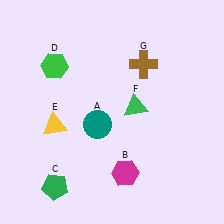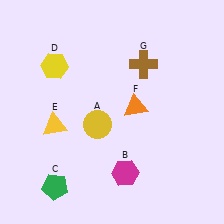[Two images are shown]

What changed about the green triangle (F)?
In Image 1, F is green. In Image 2, it changed to orange.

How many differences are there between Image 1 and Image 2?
There are 3 differences between the two images.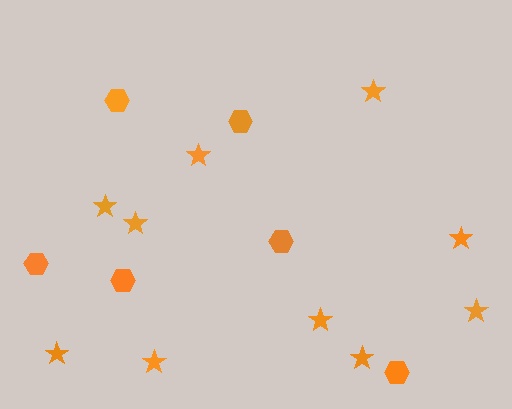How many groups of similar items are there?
There are 2 groups: one group of hexagons (6) and one group of stars (10).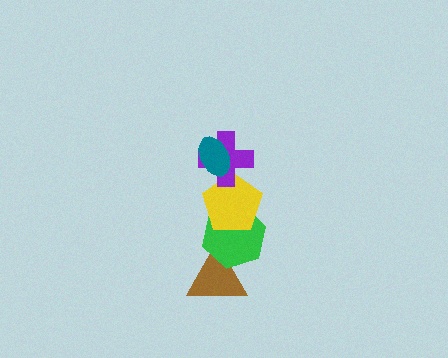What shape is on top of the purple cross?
The teal ellipse is on top of the purple cross.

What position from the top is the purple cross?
The purple cross is 2nd from the top.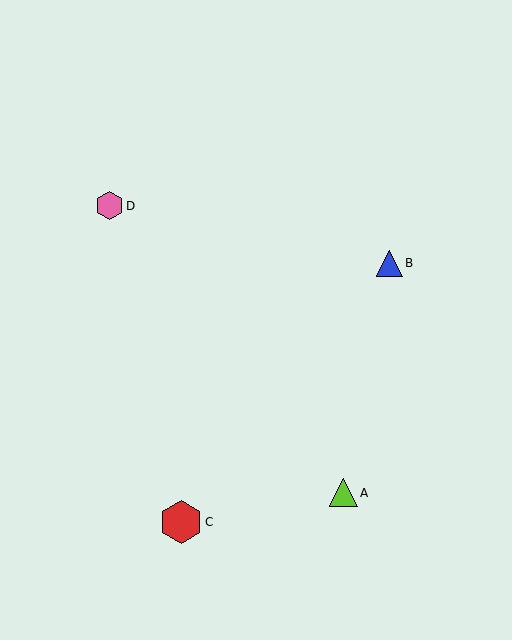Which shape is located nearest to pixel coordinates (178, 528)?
The red hexagon (labeled C) at (181, 522) is nearest to that location.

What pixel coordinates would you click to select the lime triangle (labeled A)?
Click at (343, 493) to select the lime triangle A.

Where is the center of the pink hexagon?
The center of the pink hexagon is at (109, 206).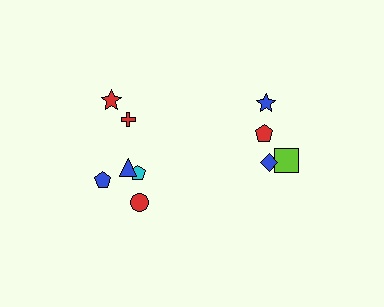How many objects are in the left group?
There are 6 objects.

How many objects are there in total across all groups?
There are 10 objects.